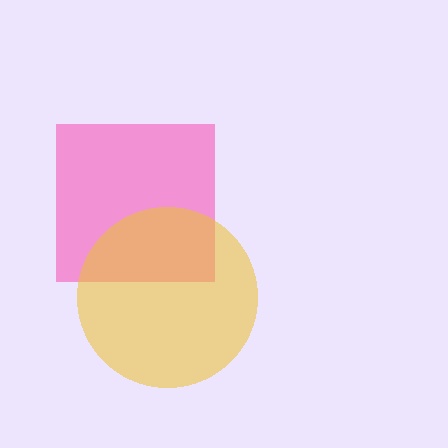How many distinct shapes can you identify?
There are 2 distinct shapes: a pink square, a yellow circle.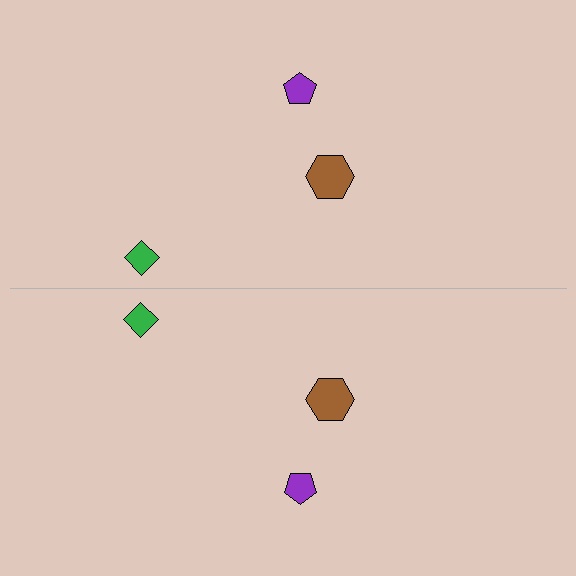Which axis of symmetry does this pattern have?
The pattern has a horizontal axis of symmetry running through the center of the image.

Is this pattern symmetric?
Yes, this pattern has bilateral (reflection) symmetry.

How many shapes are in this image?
There are 6 shapes in this image.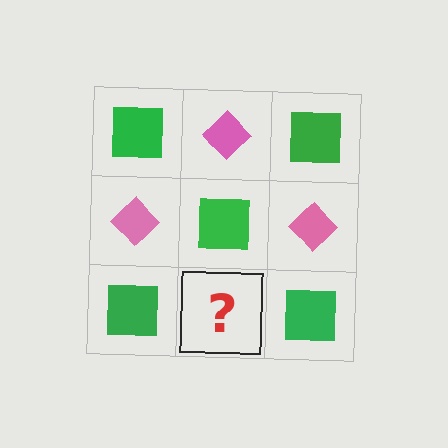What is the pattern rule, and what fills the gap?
The rule is that it alternates green square and pink diamond in a checkerboard pattern. The gap should be filled with a pink diamond.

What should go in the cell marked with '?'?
The missing cell should contain a pink diamond.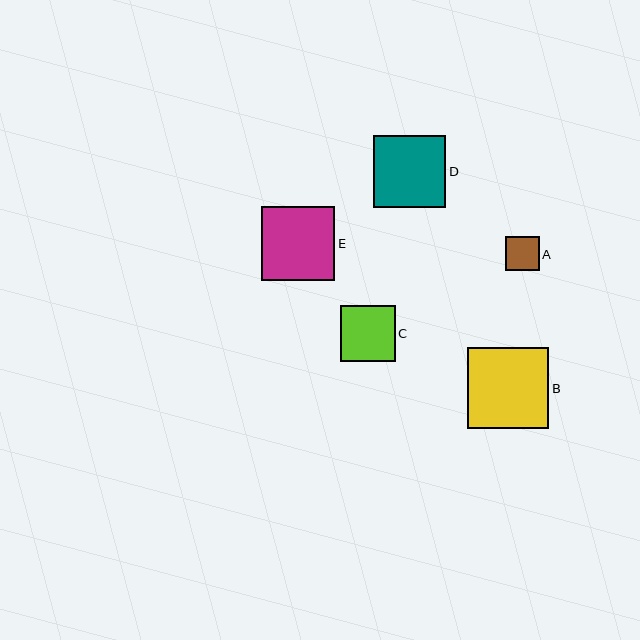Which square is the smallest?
Square A is the smallest with a size of approximately 34 pixels.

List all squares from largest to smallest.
From largest to smallest: B, E, D, C, A.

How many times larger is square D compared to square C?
Square D is approximately 1.3 times the size of square C.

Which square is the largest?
Square B is the largest with a size of approximately 81 pixels.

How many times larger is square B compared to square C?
Square B is approximately 1.5 times the size of square C.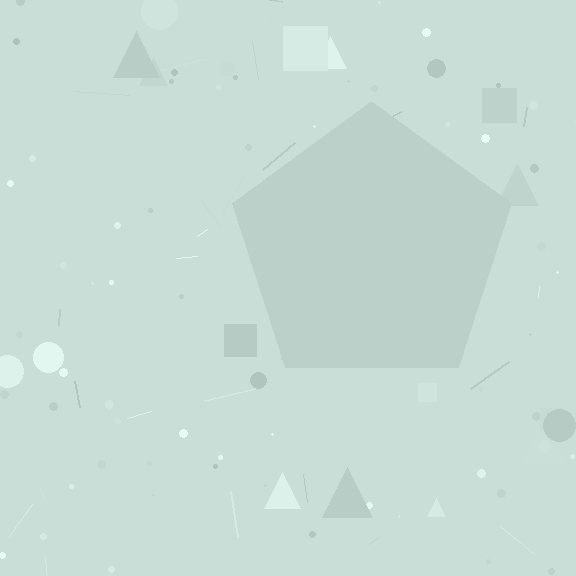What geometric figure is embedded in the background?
A pentagon is embedded in the background.